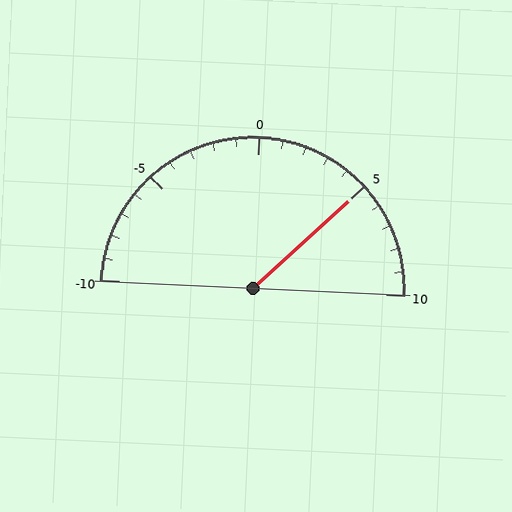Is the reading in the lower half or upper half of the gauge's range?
The reading is in the upper half of the range (-10 to 10).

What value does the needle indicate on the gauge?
The needle indicates approximately 5.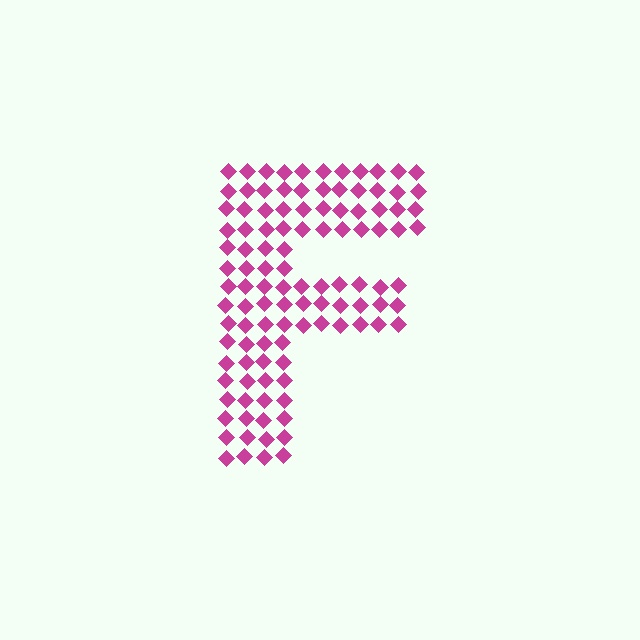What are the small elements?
The small elements are diamonds.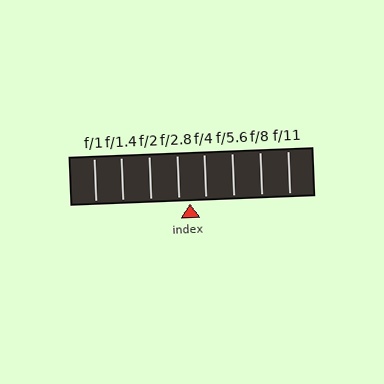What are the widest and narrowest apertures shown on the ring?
The widest aperture shown is f/1 and the narrowest is f/11.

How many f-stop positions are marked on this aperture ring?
There are 8 f-stop positions marked.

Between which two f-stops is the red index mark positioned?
The index mark is between f/2.8 and f/4.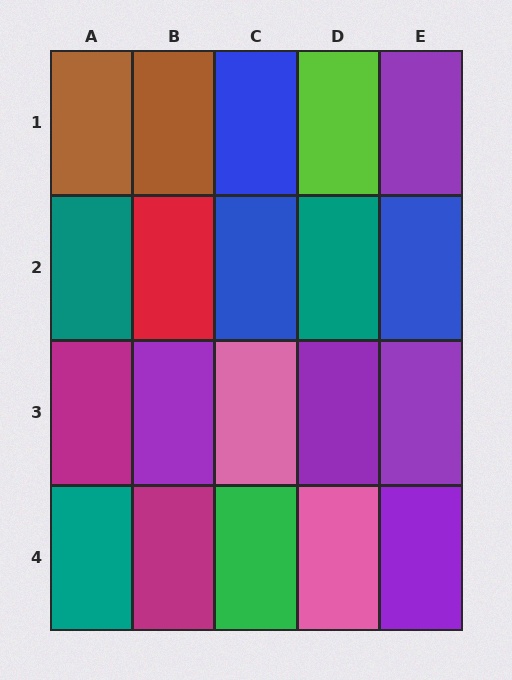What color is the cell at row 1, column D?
Lime.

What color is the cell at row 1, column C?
Blue.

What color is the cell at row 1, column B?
Brown.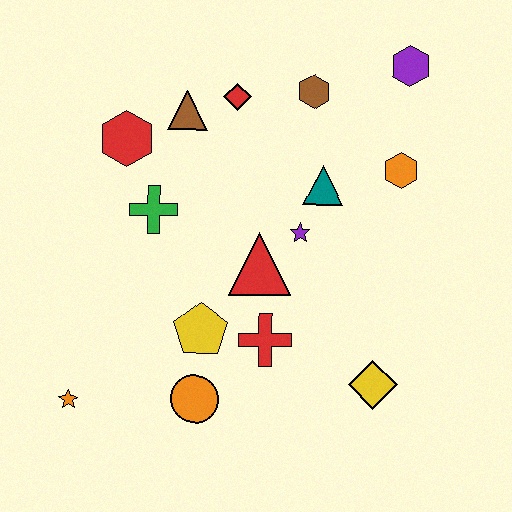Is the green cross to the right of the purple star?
No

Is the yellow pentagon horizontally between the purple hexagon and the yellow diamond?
No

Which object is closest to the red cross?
The yellow pentagon is closest to the red cross.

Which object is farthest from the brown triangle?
The yellow diamond is farthest from the brown triangle.